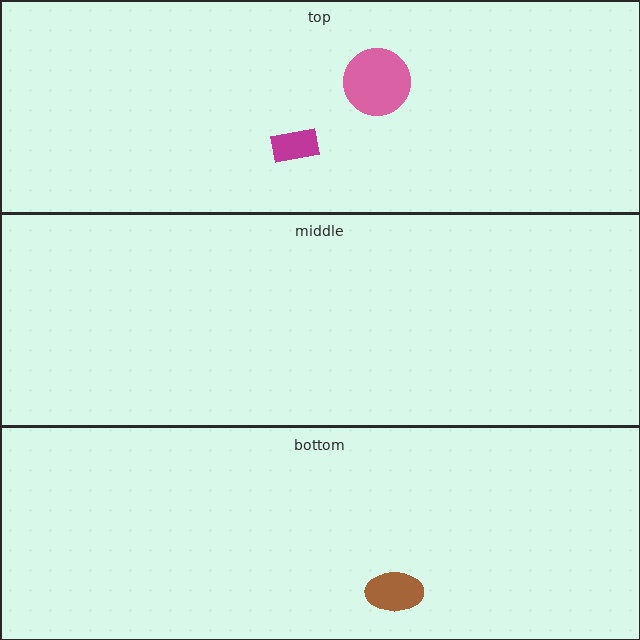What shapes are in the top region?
The pink circle, the magenta rectangle.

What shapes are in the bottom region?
The brown ellipse.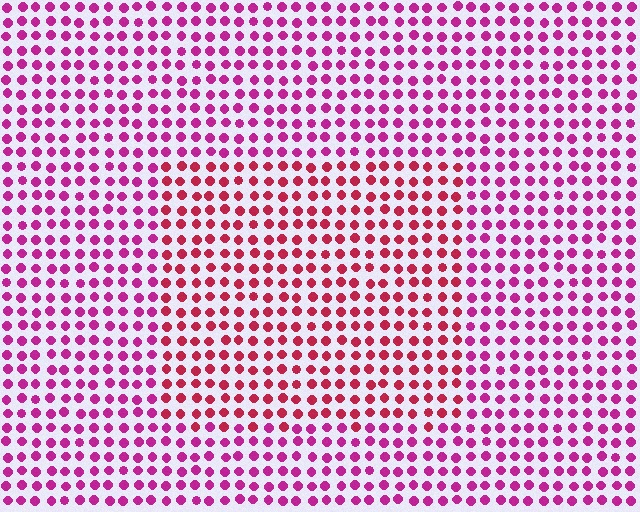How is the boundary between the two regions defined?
The boundary is defined purely by a slight shift in hue (about 29 degrees). Spacing, size, and orientation are identical on both sides.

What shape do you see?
I see a rectangle.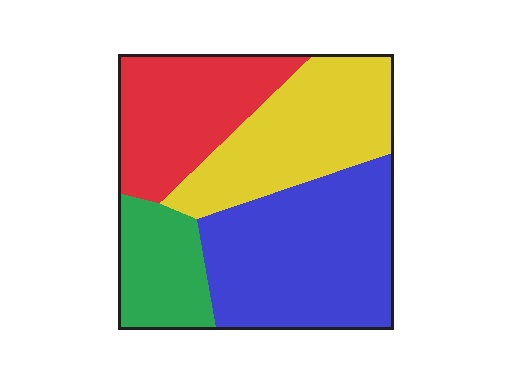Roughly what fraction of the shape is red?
Red covers 23% of the shape.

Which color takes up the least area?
Green, at roughly 15%.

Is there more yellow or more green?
Yellow.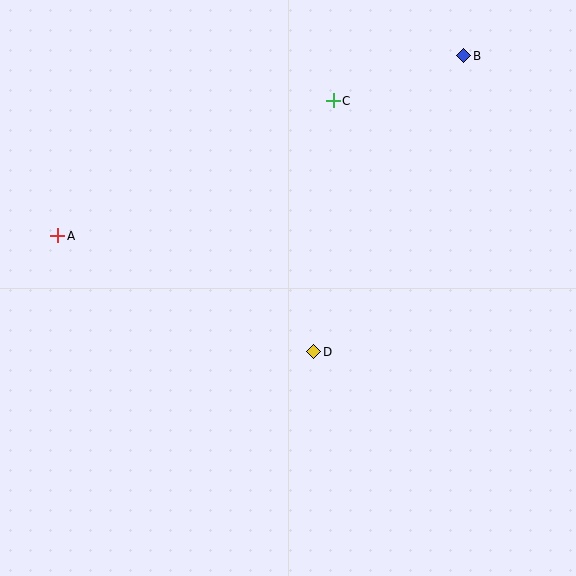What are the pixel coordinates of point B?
Point B is at (464, 56).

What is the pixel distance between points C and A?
The distance between C and A is 307 pixels.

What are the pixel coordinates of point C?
Point C is at (333, 101).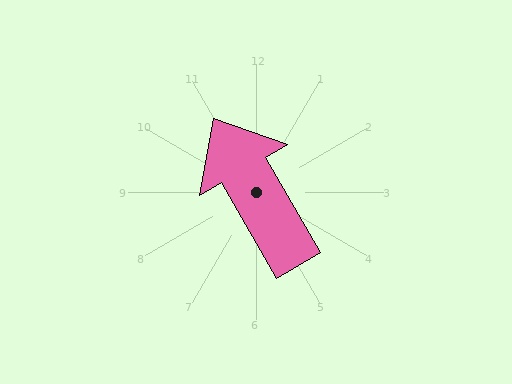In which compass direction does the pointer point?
Northwest.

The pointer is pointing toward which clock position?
Roughly 11 o'clock.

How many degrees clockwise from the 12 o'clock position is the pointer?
Approximately 330 degrees.